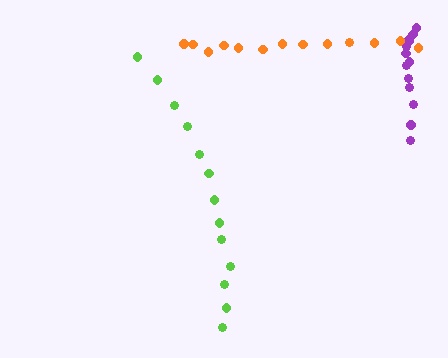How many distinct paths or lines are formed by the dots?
There are 3 distinct paths.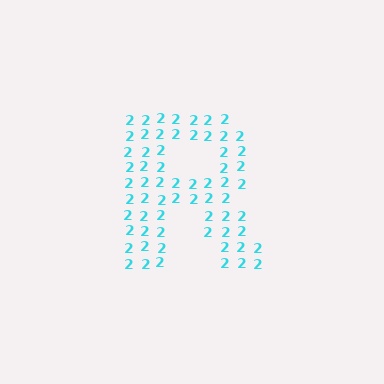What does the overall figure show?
The overall figure shows the letter R.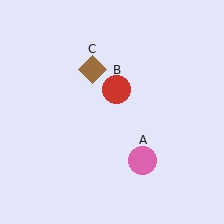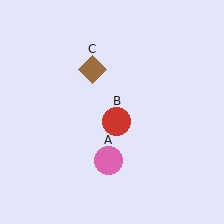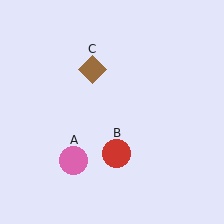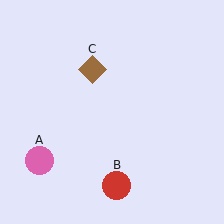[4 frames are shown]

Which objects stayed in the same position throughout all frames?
Brown diamond (object C) remained stationary.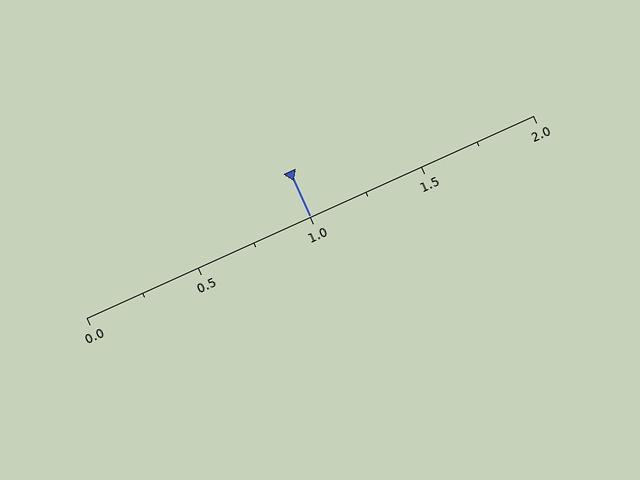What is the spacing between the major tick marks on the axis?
The major ticks are spaced 0.5 apart.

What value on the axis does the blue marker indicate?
The marker indicates approximately 1.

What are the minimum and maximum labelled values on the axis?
The axis runs from 0.0 to 2.0.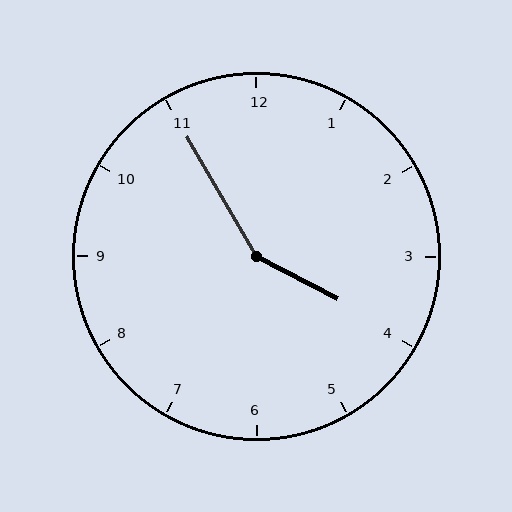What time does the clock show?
3:55.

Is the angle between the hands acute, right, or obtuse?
It is obtuse.